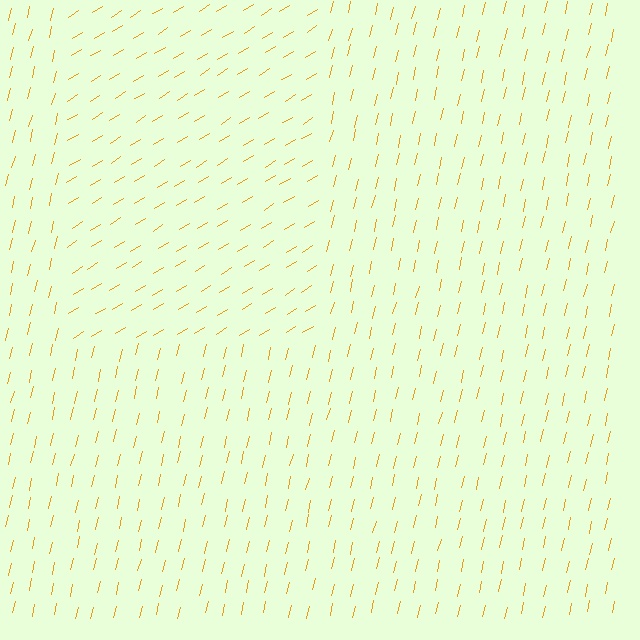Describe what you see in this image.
The image is filled with small orange line segments. A rectangle region in the image has lines oriented differently from the surrounding lines, creating a visible texture boundary.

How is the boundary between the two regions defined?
The boundary is defined purely by a change in line orientation (approximately 45 degrees difference). All lines are the same color and thickness.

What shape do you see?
I see a rectangle.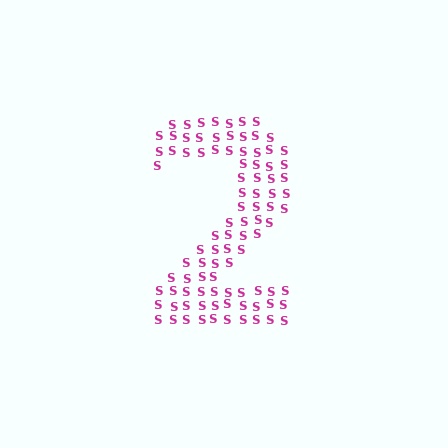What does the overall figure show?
The overall figure shows the digit 2.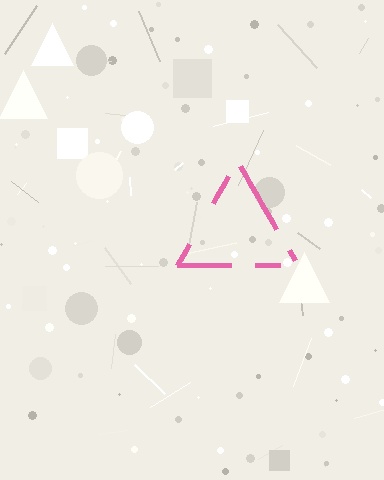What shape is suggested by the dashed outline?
The dashed outline suggests a triangle.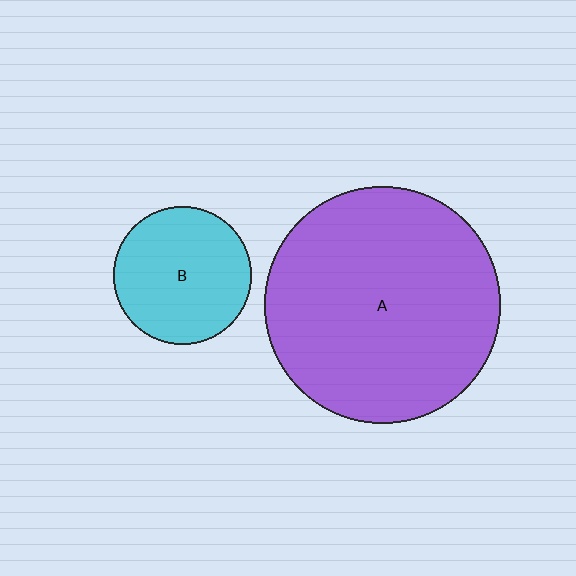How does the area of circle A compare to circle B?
Approximately 2.9 times.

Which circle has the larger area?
Circle A (purple).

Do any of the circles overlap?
No, none of the circles overlap.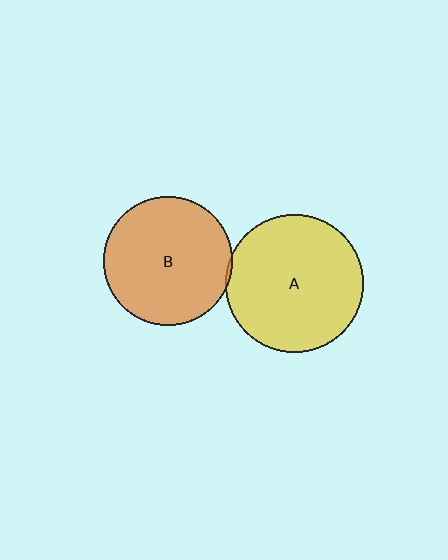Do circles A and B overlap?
Yes.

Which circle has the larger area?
Circle A (yellow).